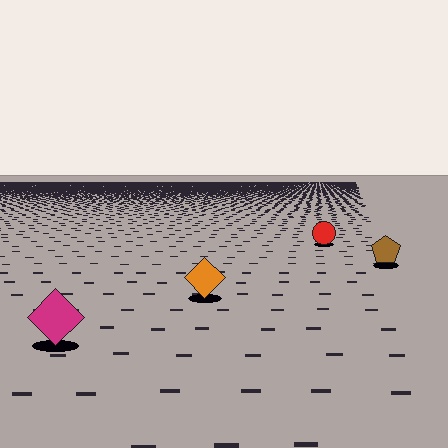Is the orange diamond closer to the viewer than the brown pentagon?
Yes. The orange diamond is closer — you can tell from the texture gradient: the ground texture is coarser near it.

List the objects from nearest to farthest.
From nearest to farthest: the magenta diamond, the orange diamond, the brown pentagon, the red circle.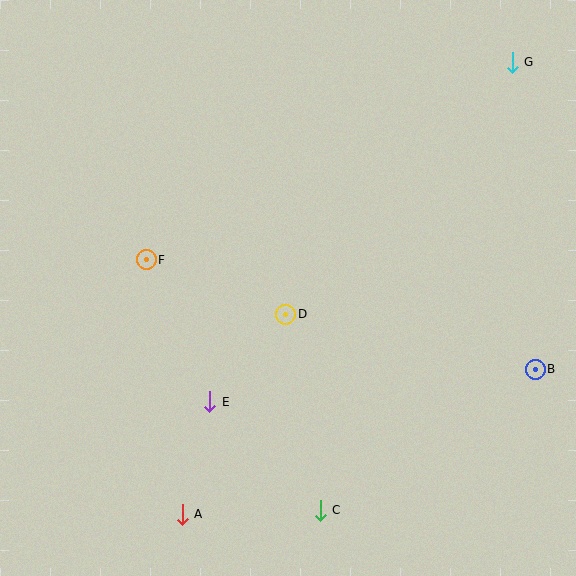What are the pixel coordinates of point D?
Point D is at (286, 314).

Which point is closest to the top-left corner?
Point F is closest to the top-left corner.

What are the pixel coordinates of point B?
Point B is at (535, 369).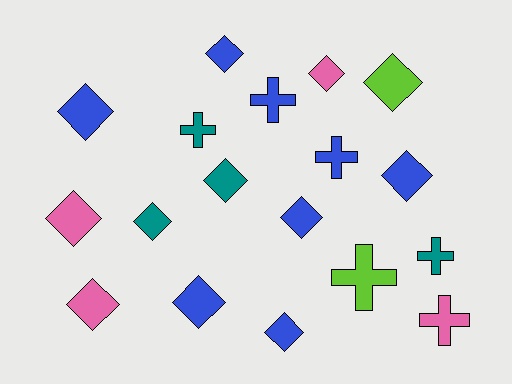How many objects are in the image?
There are 18 objects.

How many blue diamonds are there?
There are 6 blue diamonds.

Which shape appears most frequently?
Diamond, with 12 objects.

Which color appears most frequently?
Blue, with 8 objects.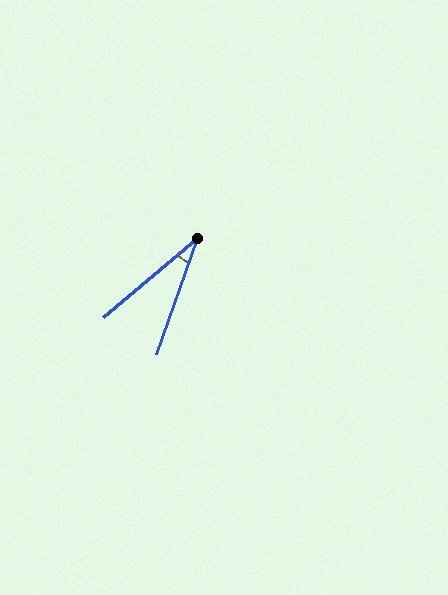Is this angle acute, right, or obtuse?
It is acute.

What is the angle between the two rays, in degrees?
Approximately 31 degrees.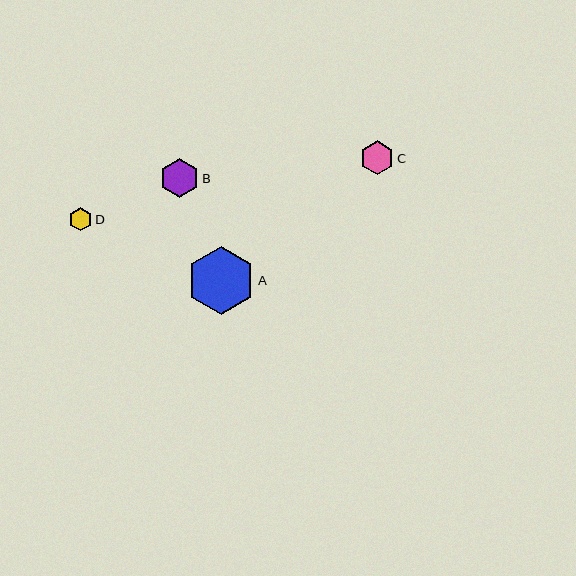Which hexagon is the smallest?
Hexagon D is the smallest with a size of approximately 23 pixels.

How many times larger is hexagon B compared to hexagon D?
Hexagon B is approximately 1.7 times the size of hexagon D.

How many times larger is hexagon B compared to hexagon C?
Hexagon B is approximately 1.2 times the size of hexagon C.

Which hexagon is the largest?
Hexagon A is the largest with a size of approximately 68 pixels.